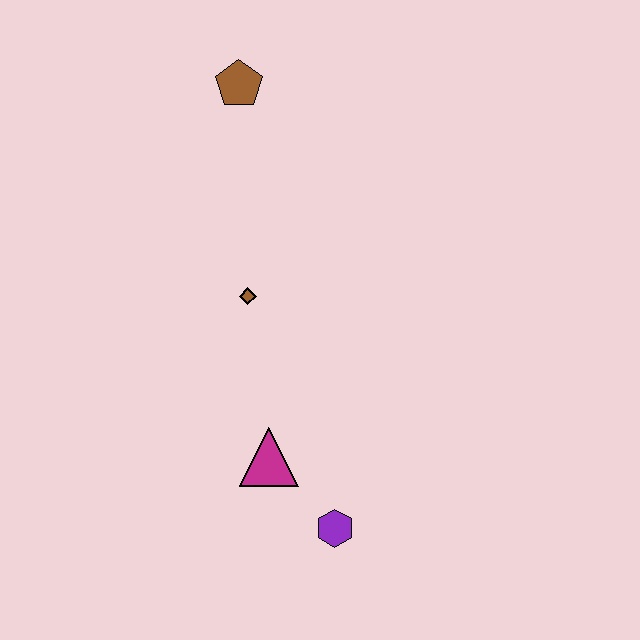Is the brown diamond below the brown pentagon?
Yes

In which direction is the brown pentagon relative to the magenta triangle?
The brown pentagon is above the magenta triangle.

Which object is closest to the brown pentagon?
The brown diamond is closest to the brown pentagon.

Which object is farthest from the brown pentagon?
The purple hexagon is farthest from the brown pentagon.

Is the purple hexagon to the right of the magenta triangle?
Yes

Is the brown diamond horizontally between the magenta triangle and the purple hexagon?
No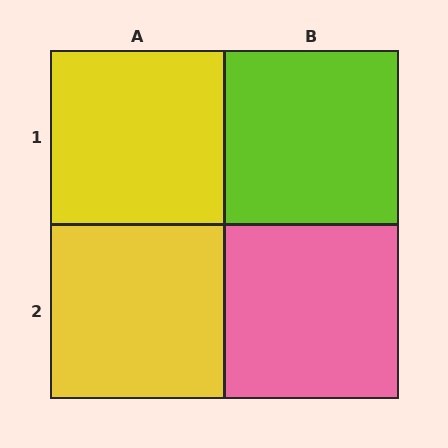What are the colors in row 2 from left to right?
Yellow, pink.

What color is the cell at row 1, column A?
Yellow.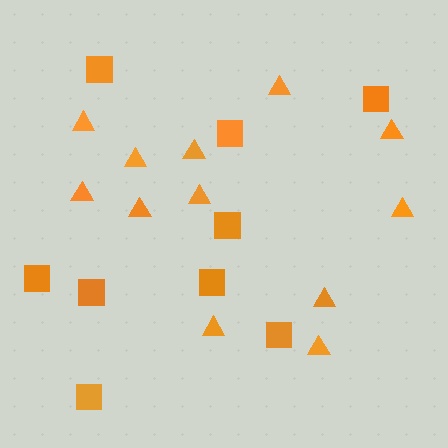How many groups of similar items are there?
There are 2 groups: one group of squares (9) and one group of triangles (12).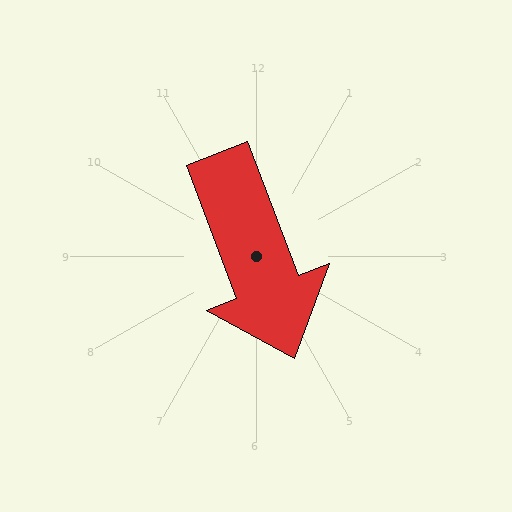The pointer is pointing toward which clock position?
Roughly 5 o'clock.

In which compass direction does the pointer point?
South.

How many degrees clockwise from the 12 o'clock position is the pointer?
Approximately 159 degrees.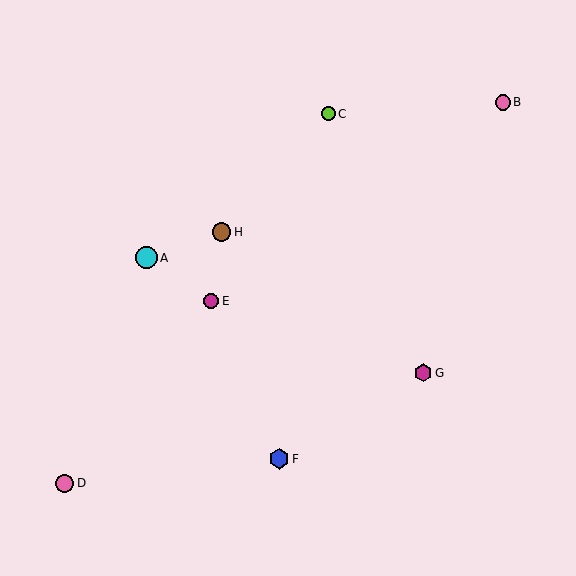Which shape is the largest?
The cyan circle (labeled A) is the largest.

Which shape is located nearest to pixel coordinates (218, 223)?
The brown circle (labeled H) at (221, 232) is nearest to that location.